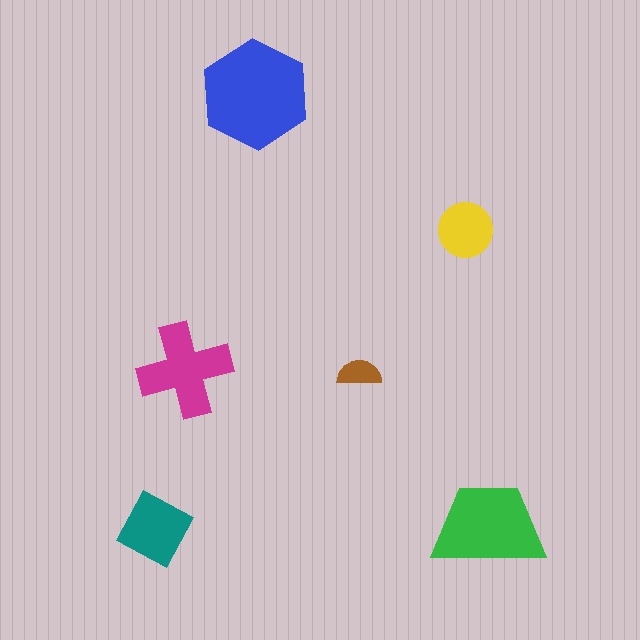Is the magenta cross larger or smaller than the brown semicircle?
Larger.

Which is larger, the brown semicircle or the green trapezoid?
The green trapezoid.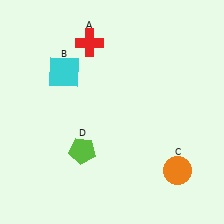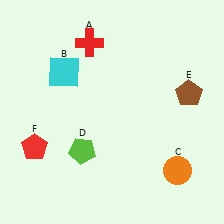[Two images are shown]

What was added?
A brown pentagon (E), a red pentagon (F) were added in Image 2.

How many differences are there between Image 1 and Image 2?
There are 2 differences between the two images.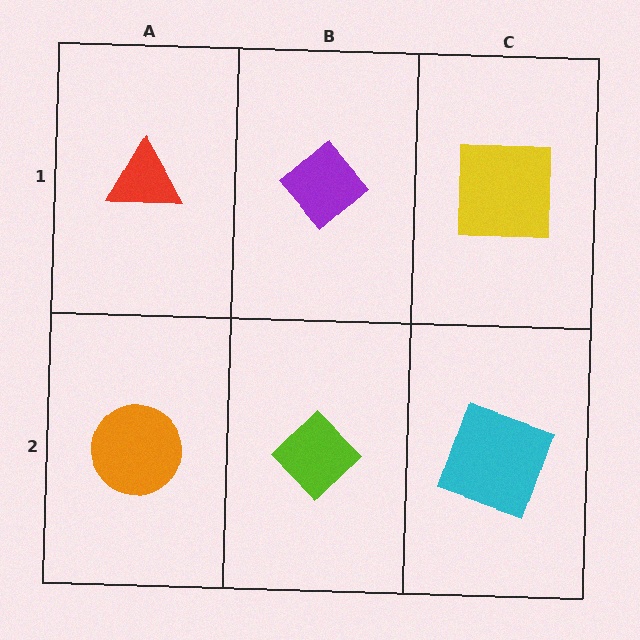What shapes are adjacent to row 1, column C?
A cyan square (row 2, column C), a purple diamond (row 1, column B).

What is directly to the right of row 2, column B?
A cyan square.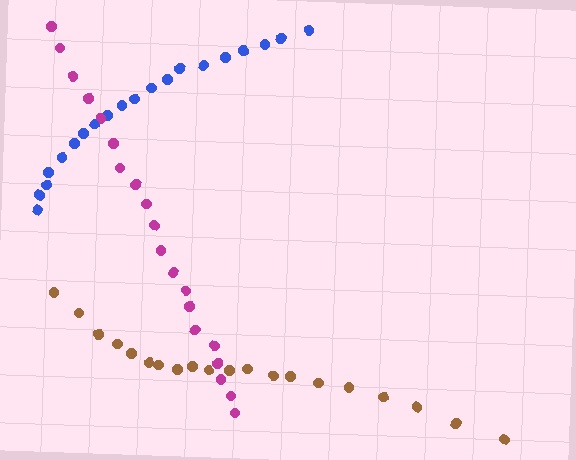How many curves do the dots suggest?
There are 3 distinct paths.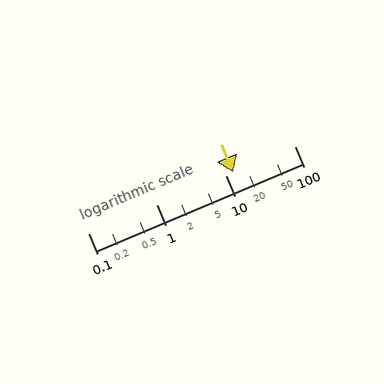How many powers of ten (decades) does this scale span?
The scale spans 3 decades, from 0.1 to 100.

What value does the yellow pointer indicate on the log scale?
The pointer indicates approximately 13.